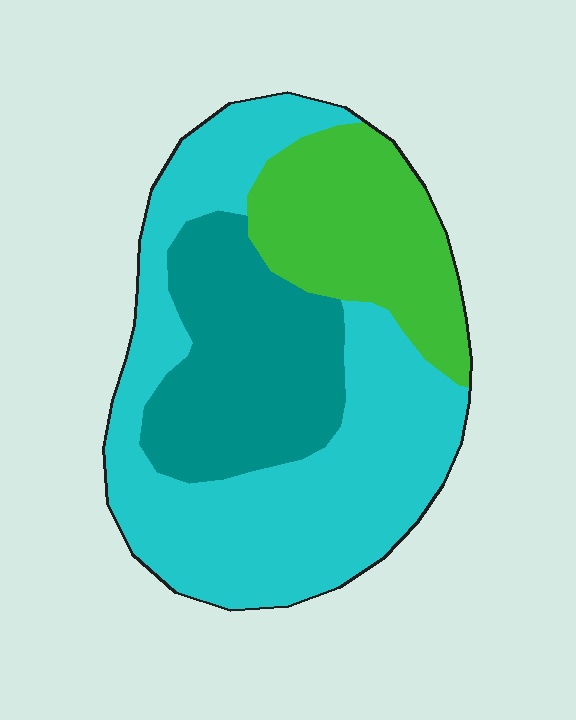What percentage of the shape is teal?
Teal covers about 25% of the shape.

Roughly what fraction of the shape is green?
Green covers around 20% of the shape.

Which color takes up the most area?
Cyan, at roughly 50%.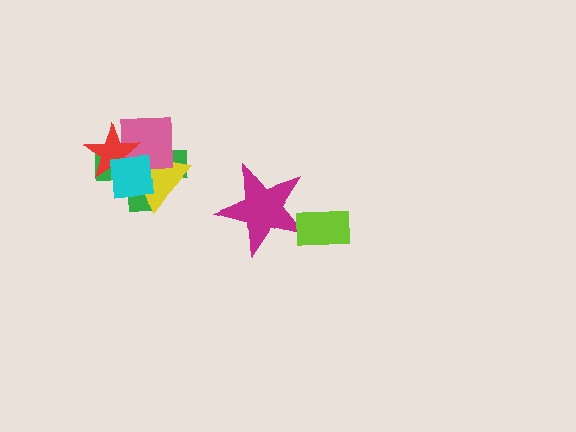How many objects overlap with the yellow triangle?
4 objects overlap with the yellow triangle.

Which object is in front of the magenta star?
The lime rectangle is in front of the magenta star.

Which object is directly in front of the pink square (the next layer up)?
The red star is directly in front of the pink square.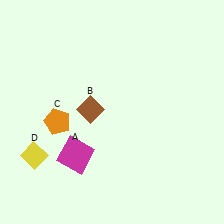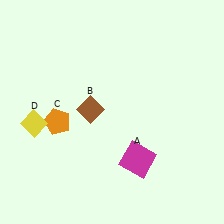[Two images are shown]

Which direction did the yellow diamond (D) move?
The yellow diamond (D) moved up.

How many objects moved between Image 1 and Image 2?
2 objects moved between the two images.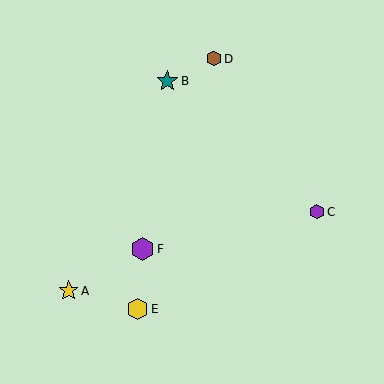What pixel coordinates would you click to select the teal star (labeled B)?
Click at (167, 81) to select the teal star B.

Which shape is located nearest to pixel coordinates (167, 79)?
The teal star (labeled B) at (167, 81) is nearest to that location.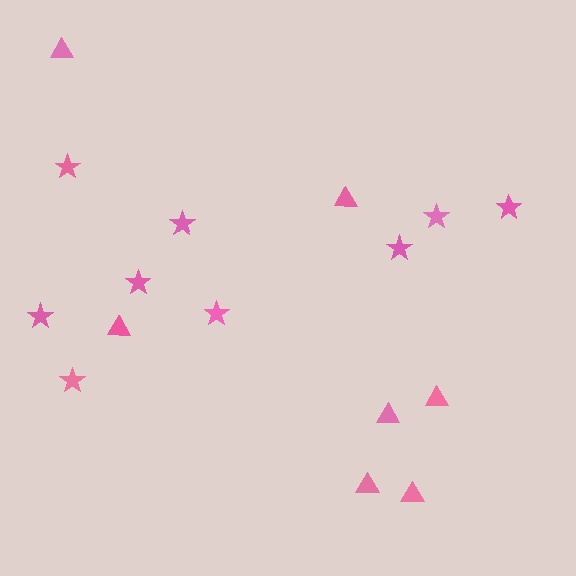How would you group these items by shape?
There are 2 groups: one group of stars (9) and one group of triangles (7).